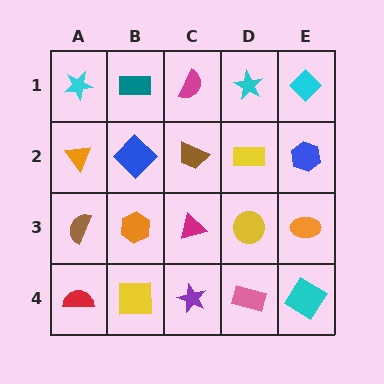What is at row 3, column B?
An orange hexagon.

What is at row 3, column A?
A brown semicircle.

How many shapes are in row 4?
5 shapes.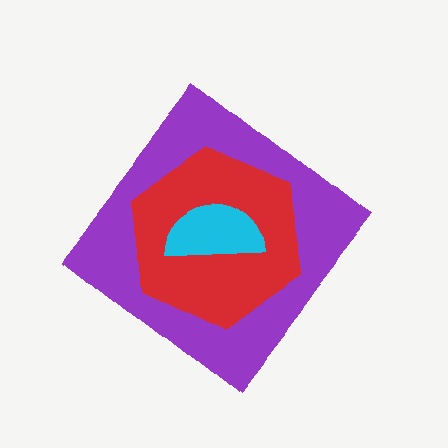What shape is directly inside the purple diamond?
The red hexagon.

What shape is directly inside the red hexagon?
The cyan semicircle.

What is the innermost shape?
The cyan semicircle.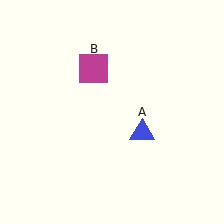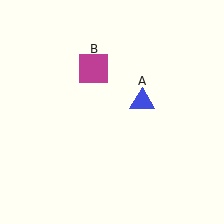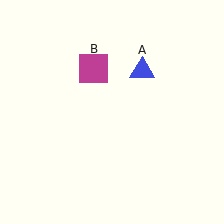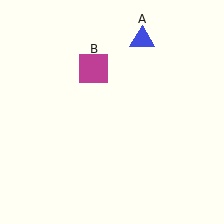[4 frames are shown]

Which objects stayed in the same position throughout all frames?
Magenta square (object B) remained stationary.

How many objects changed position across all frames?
1 object changed position: blue triangle (object A).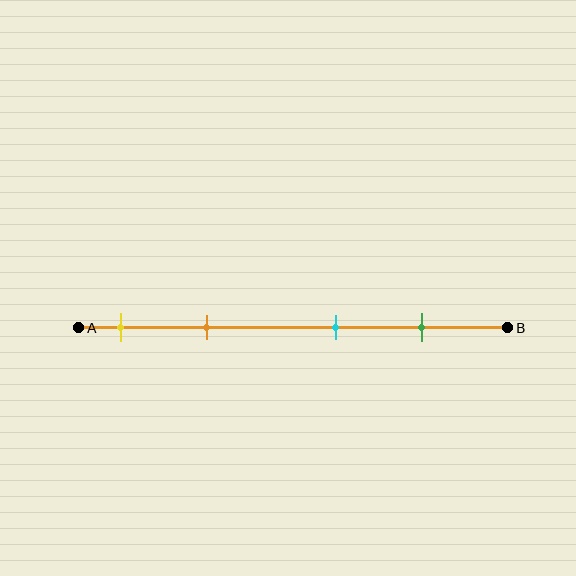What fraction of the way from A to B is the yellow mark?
The yellow mark is approximately 10% (0.1) of the way from A to B.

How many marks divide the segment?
There are 4 marks dividing the segment.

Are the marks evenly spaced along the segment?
No, the marks are not evenly spaced.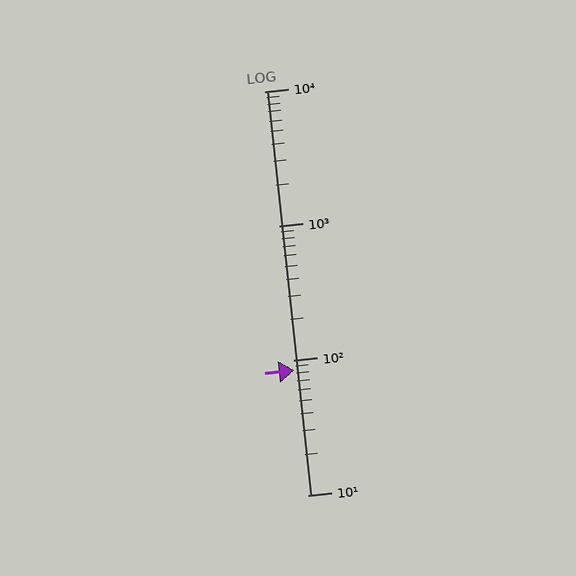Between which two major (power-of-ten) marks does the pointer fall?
The pointer is between 10 and 100.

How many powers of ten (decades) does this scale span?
The scale spans 3 decades, from 10 to 10000.